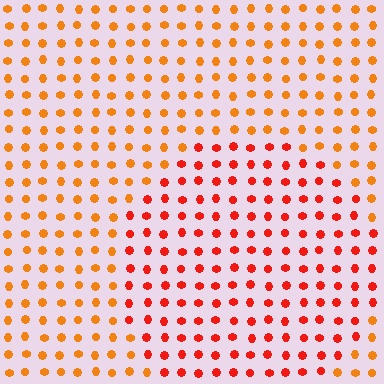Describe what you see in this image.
The image is filled with small orange elements in a uniform arrangement. A circle-shaped region is visible where the elements are tinted to a slightly different hue, forming a subtle color boundary.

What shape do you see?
I see a circle.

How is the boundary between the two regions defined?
The boundary is defined purely by a slight shift in hue (about 29 degrees). Spacing, size, and orientation are identical on both sides.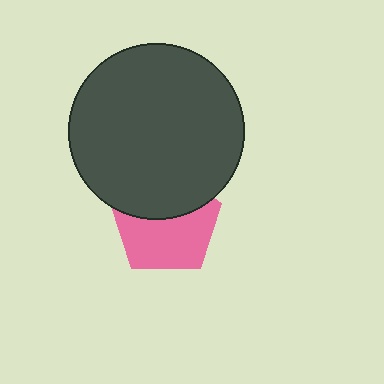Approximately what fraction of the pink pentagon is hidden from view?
Roughly 41% of the pink pentagon is hidden behind the dark gray circle.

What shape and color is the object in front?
The object in front is a dark gray circle.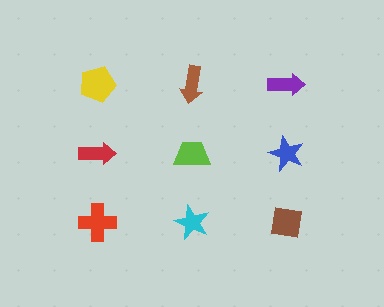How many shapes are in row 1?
3 shapes.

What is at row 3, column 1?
A red cross.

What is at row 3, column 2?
A cyan star.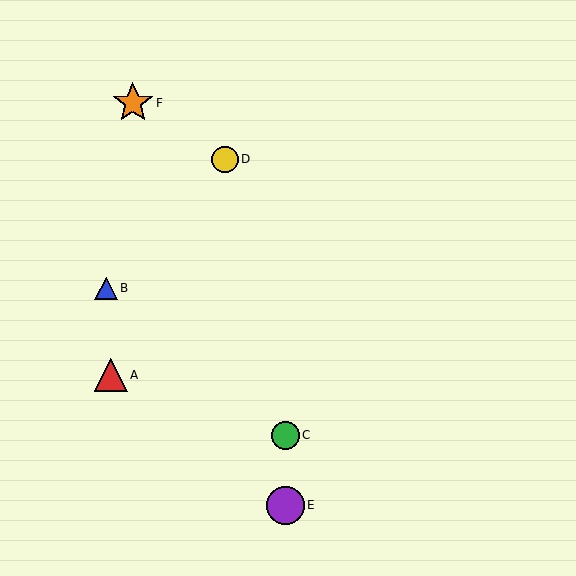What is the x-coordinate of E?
Object E is at x≈285.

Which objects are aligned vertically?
Objects C, E are aligned vertically.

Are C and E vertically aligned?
Yes, both are at x≈285.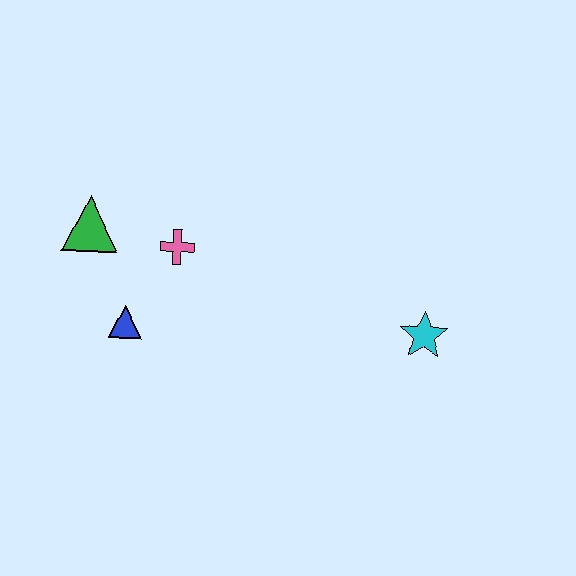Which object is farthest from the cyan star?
The green triangle is farthest from the cyan star.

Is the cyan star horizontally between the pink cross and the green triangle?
No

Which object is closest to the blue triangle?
The pink cross is closest to the blue triangle.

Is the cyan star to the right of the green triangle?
Yes